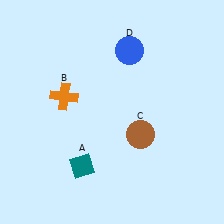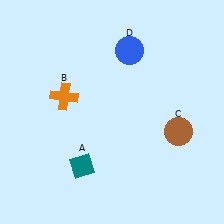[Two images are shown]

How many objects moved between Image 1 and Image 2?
1 object moved between the two images.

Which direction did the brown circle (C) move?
The brown circle (C) moved right.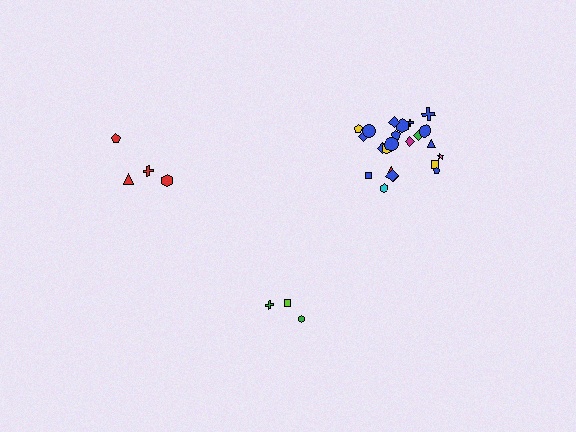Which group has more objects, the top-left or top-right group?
The top-right group.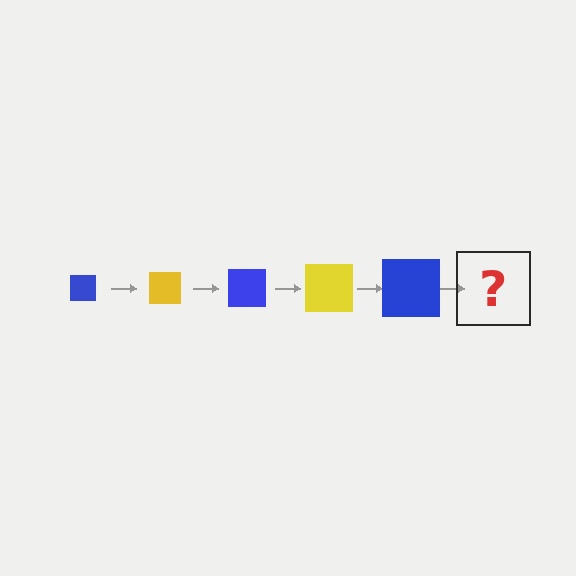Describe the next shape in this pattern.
It should be a yellow square, larger than the previous one.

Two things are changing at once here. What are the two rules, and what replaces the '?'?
The two rules are that the square grows larger each step and the color cycles through blue and yellow. The '?' should be a yellow square, larger than the previous one.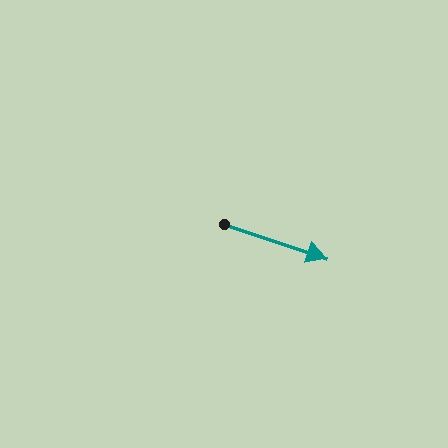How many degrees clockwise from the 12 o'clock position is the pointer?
Approximately 108 degrees.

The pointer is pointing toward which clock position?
Roughly 4 o'clock.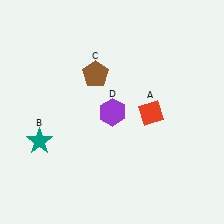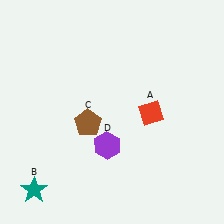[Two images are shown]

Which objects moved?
The objects that moved are: the teal star (B), the brown pentagon (C), the purple hexagon (D).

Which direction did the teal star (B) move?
The teal star (B) moved down.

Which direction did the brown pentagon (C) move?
The brown pentagon (C) moved down.